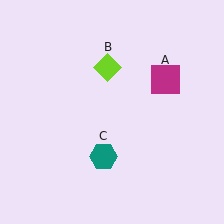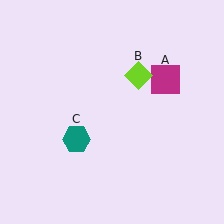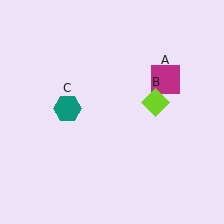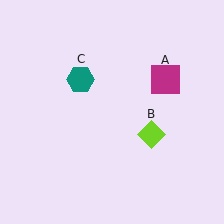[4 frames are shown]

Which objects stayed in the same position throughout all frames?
Magenta square (object A) remained stationary.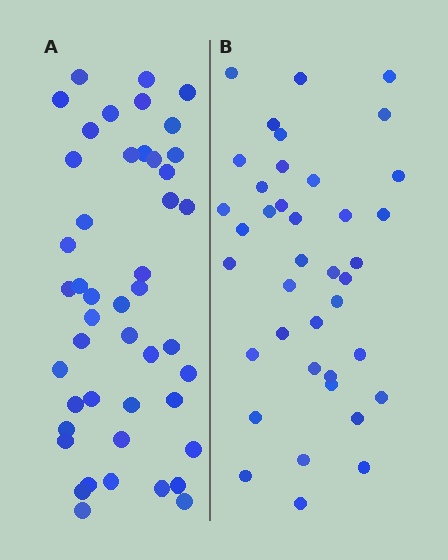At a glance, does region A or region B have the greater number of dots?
Region A (the left region) has more dots.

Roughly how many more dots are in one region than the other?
Region A has roughly 8 or so more dots than region B.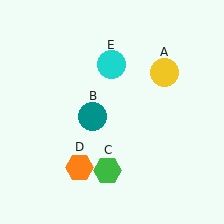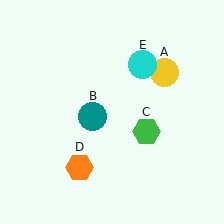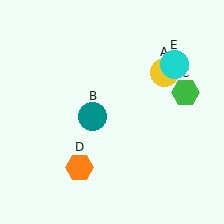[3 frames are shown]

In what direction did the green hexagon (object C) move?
The green hexagon (object C) moved up and to the right.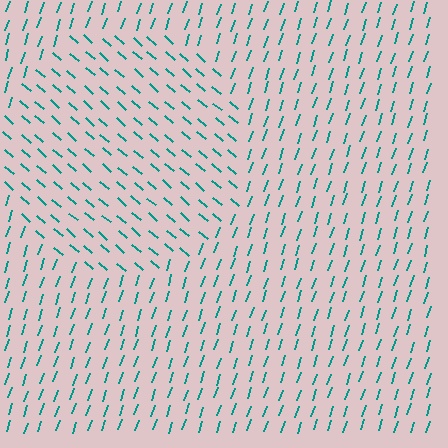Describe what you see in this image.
The image is filled with small teal line segments. A circle region in the image has lines oriented differently from the surrounding lines, creating a visible texture boundary.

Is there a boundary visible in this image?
Yes, there is a texture boundary formed by a change in line orientation.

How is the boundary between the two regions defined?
The boundary is defined purely by a change in line orientation (approximately 68 degrees difference). All lines are the same color and thickness.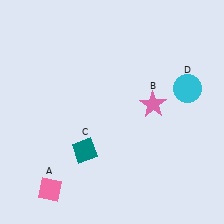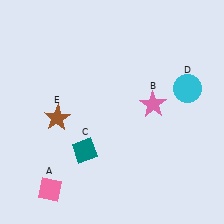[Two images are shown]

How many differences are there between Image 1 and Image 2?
There is 1 difference between the two images.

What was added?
A brown star (E) was added in Image 2.